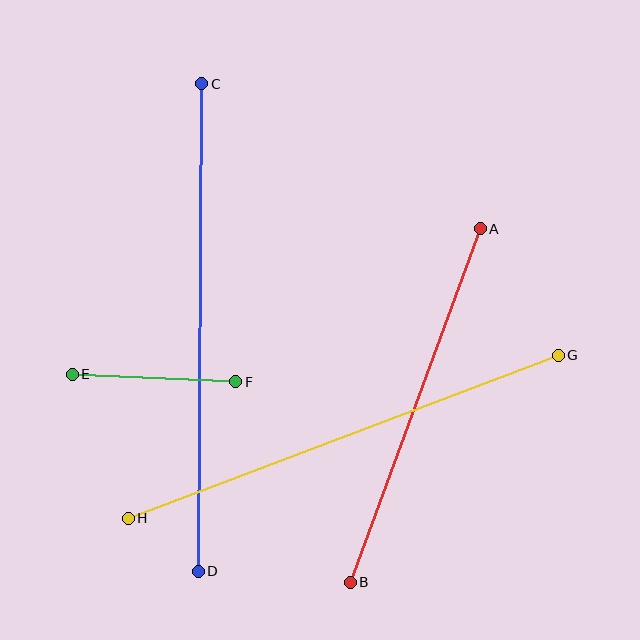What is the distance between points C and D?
The distance is approximately 488 pixels.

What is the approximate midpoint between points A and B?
The midpoint is at approximately (415, 405) pixels.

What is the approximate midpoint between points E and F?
The midpoint is at approximately (154, 378) pixels.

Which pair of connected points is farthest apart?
Points C and D are farthest apart.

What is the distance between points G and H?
The distance is approximately 460 pixels.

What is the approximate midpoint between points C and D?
The midpoint is at approximately (200, 328) pixels.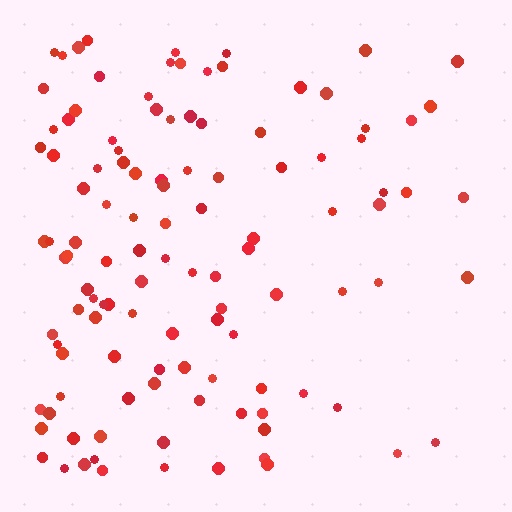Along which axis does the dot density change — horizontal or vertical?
Horizontal.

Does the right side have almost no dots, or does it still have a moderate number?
Still a moderate number, just noticeably fewer than the left.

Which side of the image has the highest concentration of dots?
The left.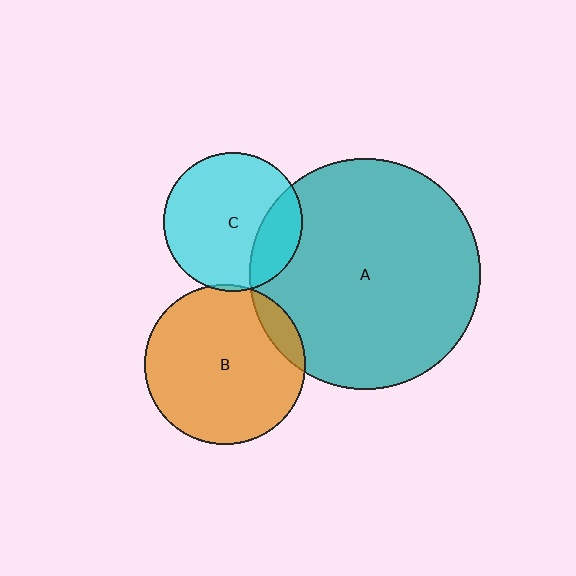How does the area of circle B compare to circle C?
Approximately 1.3 times.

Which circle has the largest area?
Circle A (teal).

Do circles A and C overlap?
Yes.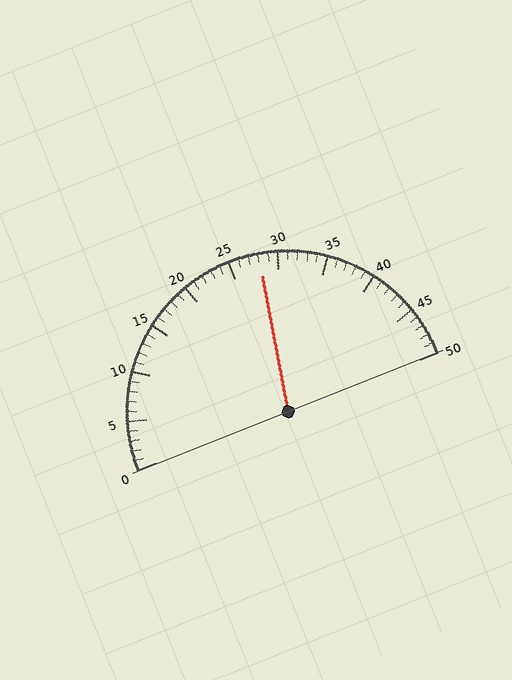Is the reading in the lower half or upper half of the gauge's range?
The reading is in the upper half of the range (0 to 50).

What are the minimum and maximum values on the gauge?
The gauge ranges from 0 to 50.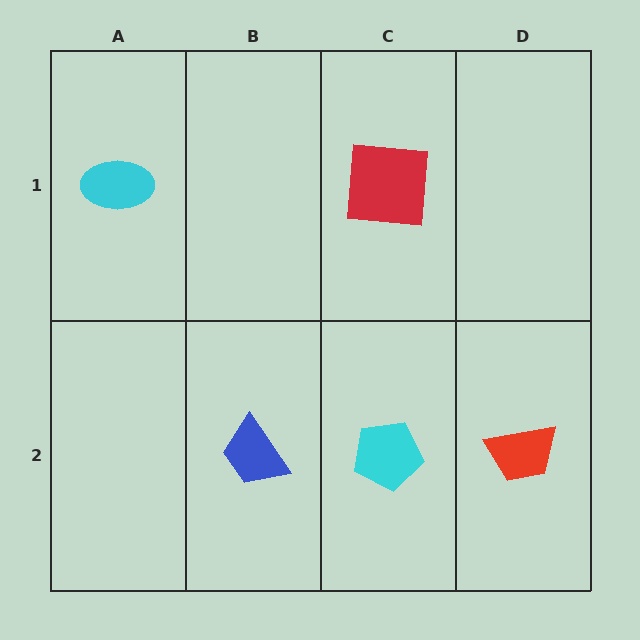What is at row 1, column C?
A red square.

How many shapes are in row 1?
2 shapes.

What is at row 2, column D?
A red trapezoid.